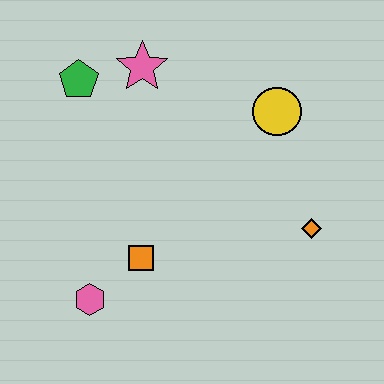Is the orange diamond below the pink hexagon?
No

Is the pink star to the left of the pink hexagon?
No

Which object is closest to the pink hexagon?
The orange square is closest to the pink hexagon.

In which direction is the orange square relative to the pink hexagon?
The orange square is to the right of the pink hexagon.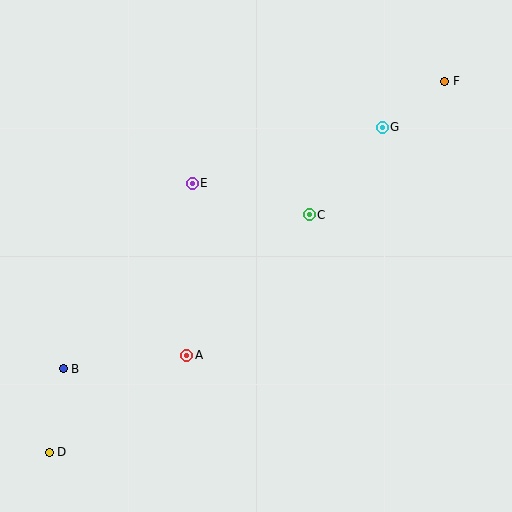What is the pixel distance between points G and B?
The distance between G and B is 400 pixels.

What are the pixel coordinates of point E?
Point E is at (192, 183).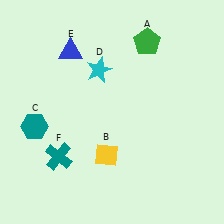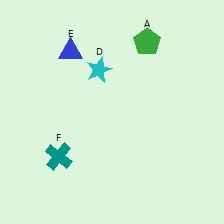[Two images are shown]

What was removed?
The teal hexagon (C), the yellow diamond (B) were removed in Image 2.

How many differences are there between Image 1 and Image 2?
There are 2 differences between the two images.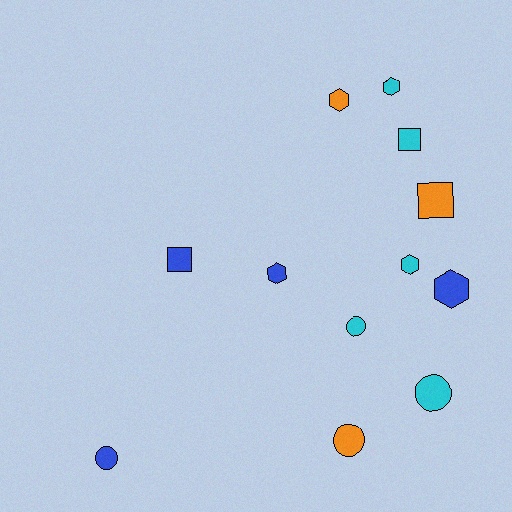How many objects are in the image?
There are 12 objects.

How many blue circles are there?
There is 1 blue circle.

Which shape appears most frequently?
Hexagon, with 5 objects.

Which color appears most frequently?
Cyan, with 5 objects.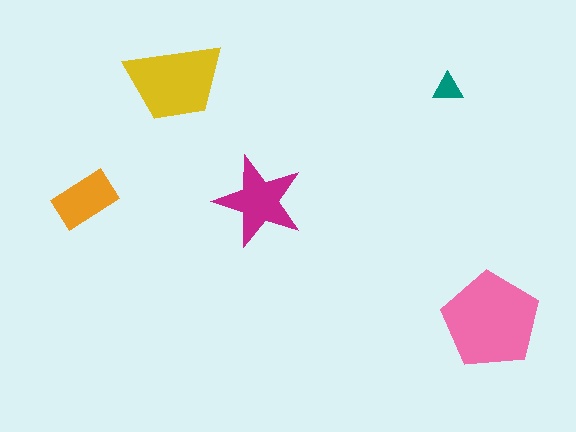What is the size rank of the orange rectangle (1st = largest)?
4th.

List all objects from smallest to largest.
The teal triangle, the orange rectangle, the magenta star, the yellow trapezoid, the pink pentagon.